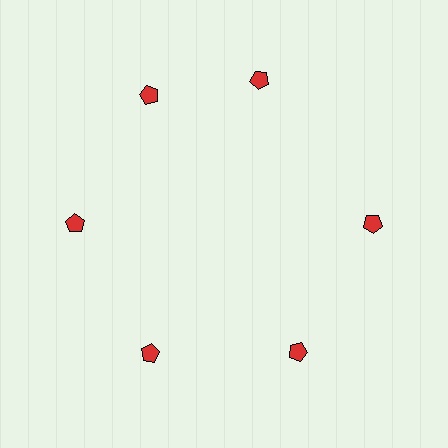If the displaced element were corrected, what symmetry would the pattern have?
It would have 6-fold rotational symmetry — the pattern would map onto itself every 60 degrees.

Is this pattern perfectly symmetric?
No. The 6 red pentagons are arranged in a ring, but one element near the 1 o'clock position is rotated out of alignment along the ring, breaking the 6-fold rotational symmetry.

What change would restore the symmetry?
The symmetry would be restored by rotating it back into even spacing with its neighbors so that all 6 pentagons sit at equal angles and equal distance from the center.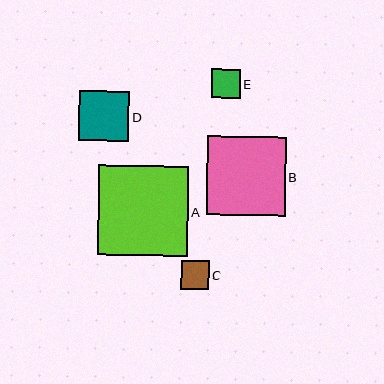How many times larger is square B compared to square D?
Square B is approximately 1.6 times the size of square D.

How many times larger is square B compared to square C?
Square B is approximately 2.8 times the size of square C.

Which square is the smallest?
Square C is the smallest with a size of approximately 28 pixels.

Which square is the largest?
Square A is the largest with a size of approximately 90 pixels.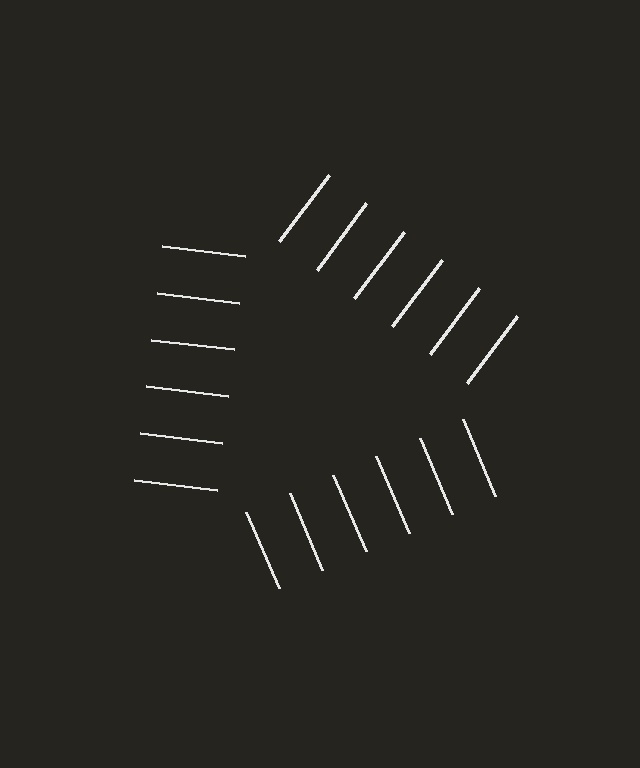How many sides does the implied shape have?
3 sides — the line-ends trace a triangle.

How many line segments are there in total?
18 — 6 along each of the 3 edges.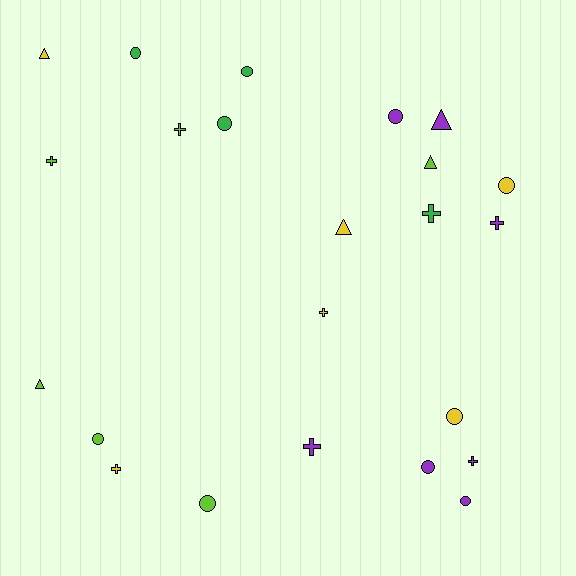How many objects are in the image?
There are 23 objects.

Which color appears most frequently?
Purple, with 7 objects.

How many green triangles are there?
There are no green triangles.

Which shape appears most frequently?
Circle, with 10 objects.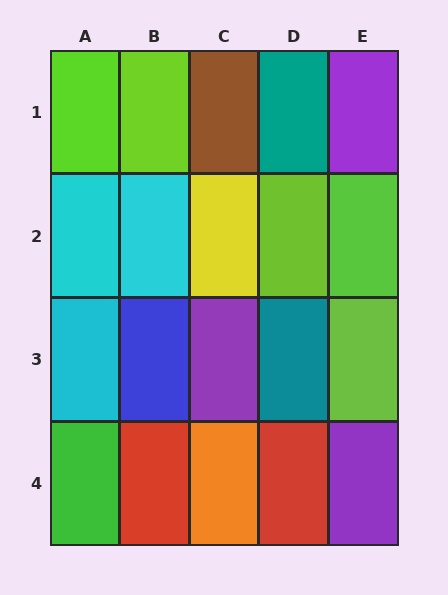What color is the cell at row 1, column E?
Purple.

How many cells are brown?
1 cell is brown.